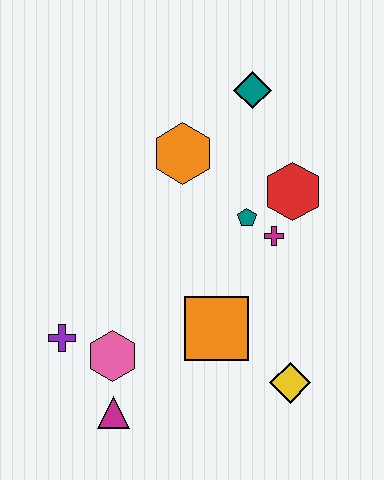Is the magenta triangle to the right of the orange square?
No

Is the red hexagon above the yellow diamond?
Yes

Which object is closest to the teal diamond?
The orange hexagon is closest to the teal diamond.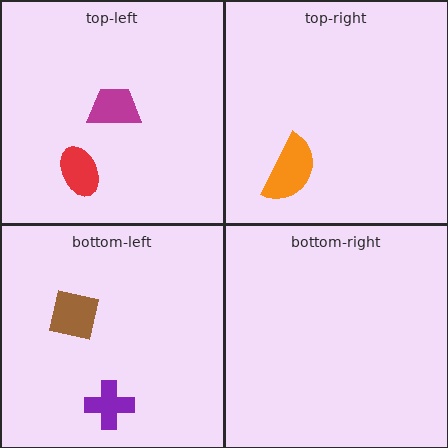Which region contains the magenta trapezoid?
The top-left region.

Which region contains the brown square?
The bottom-left region.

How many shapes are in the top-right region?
1.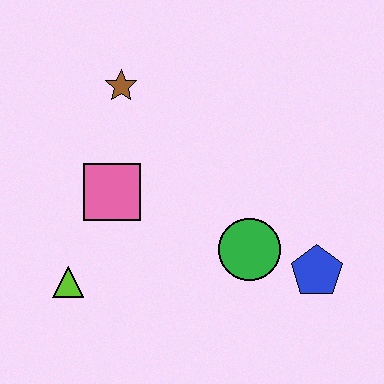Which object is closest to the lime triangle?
The pink square is closest to the lime triangle.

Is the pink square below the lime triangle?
No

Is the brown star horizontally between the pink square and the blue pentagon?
Yes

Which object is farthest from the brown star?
The blue pentagon is farthest from the brown star.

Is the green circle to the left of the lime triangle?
No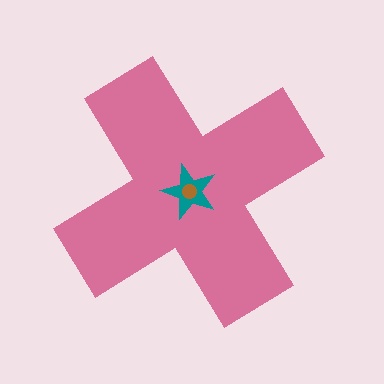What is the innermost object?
The brown circle.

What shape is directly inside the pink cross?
The teal star.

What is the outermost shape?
The pink cross.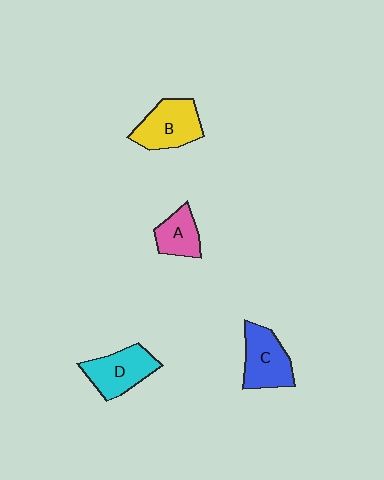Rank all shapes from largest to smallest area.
From largest to smallest: B (yellow), D (cyan), C (blue), A (pink).